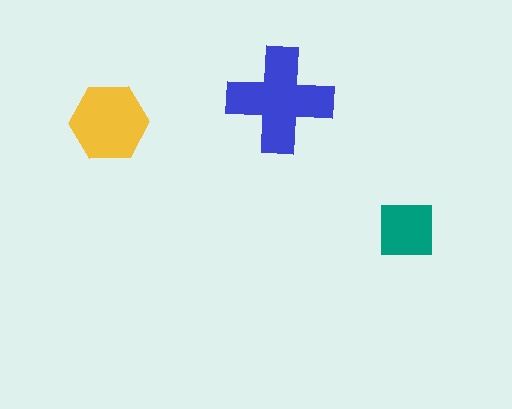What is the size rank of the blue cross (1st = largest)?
1st.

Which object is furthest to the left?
The yellow hexagon is leftmost.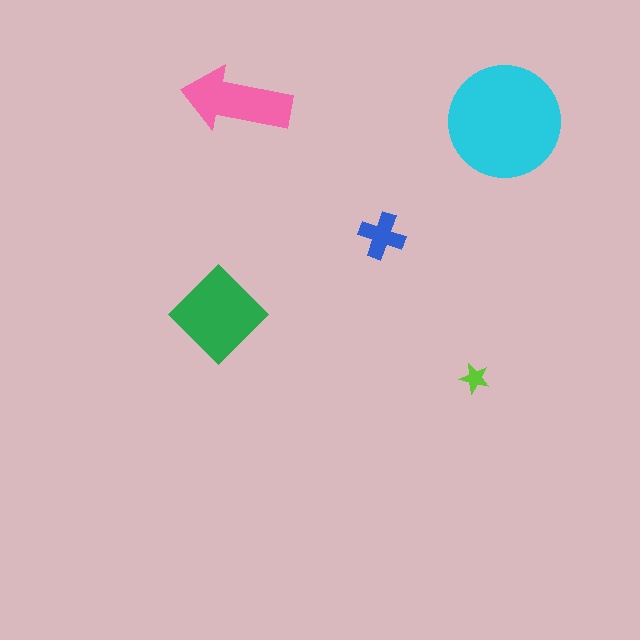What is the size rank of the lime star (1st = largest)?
5th.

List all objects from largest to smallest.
The cyan circle, the green diamond, the pink arrow, the blue cross, the lime star.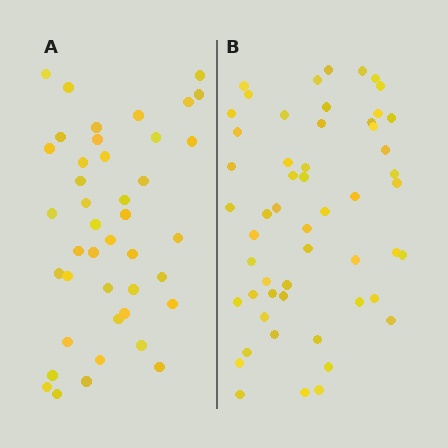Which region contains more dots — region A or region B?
Region B (the right region) has more dots.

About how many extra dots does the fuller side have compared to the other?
Region B has roughly 12 or so more dots than region A.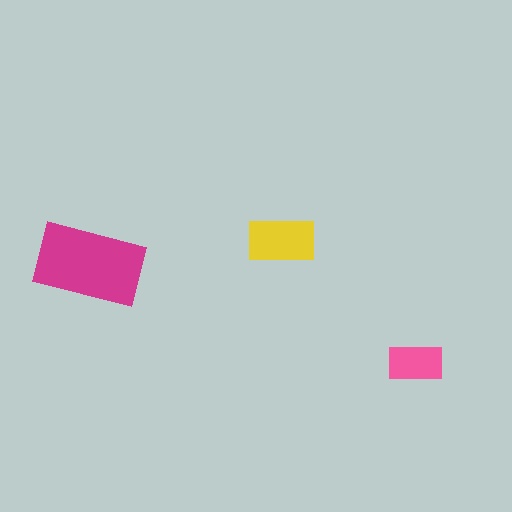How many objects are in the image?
There are 3 objects in the image.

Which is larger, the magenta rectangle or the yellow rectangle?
The magenta one.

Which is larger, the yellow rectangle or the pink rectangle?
The yellow one.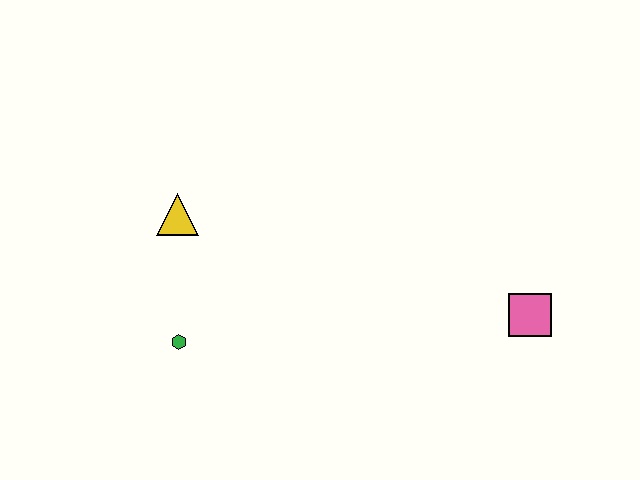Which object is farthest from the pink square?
The yellow triangle is farthest from the pink square.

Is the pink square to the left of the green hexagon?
No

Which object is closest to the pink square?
The green hexagon is closest to the pink square.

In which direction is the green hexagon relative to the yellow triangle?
The green hexagon is below the yellow triangle.